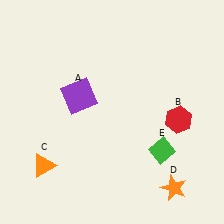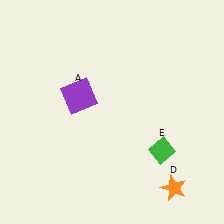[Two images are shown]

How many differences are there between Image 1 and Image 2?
There are 2 differences between the two images.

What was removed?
The red hexagon (B), the orange triangle (C) were removed in Image 2.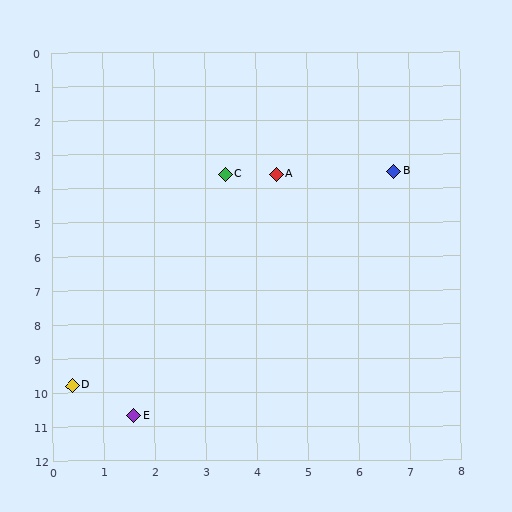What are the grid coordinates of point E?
Point E is at approximately (1.6, 10.7).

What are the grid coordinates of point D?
Point D is at approximately (0.4, 9.8).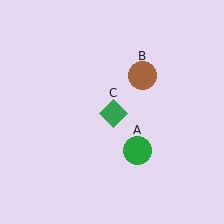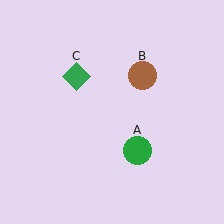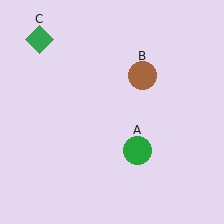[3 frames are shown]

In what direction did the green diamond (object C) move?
The green diamond (object C) moved up and to the left.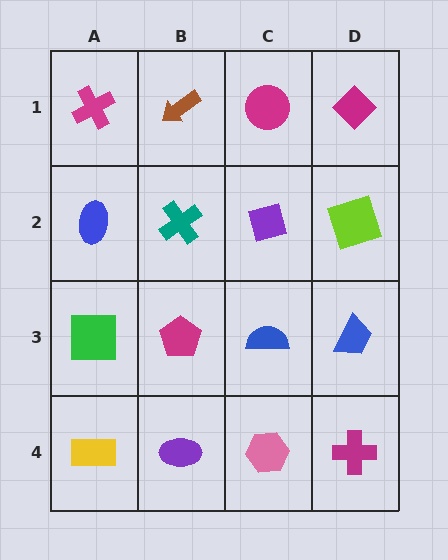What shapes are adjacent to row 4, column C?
A blue semicircle (row 3, column C), a purple ellipse (row 4, column B), a magenta cross (row 4, column D).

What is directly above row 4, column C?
A blue semicircle.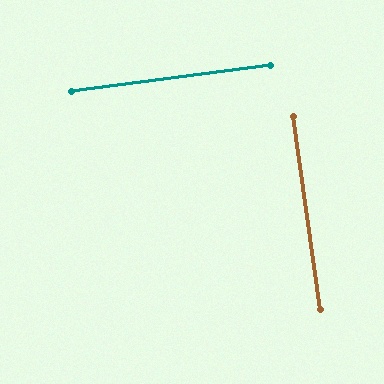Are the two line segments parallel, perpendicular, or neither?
Perpendicular — they meet at approximately 89°.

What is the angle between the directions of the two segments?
Approximately 89 degrees.